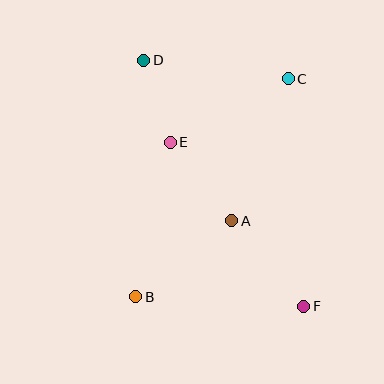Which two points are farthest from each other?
Points D and F are farthest from each other.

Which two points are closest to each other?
Points D and E are closest to each other.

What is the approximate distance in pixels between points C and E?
The distance between C and E is approximately 134 pixels.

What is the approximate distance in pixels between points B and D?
The distance between B and D is approximately 237 pixels.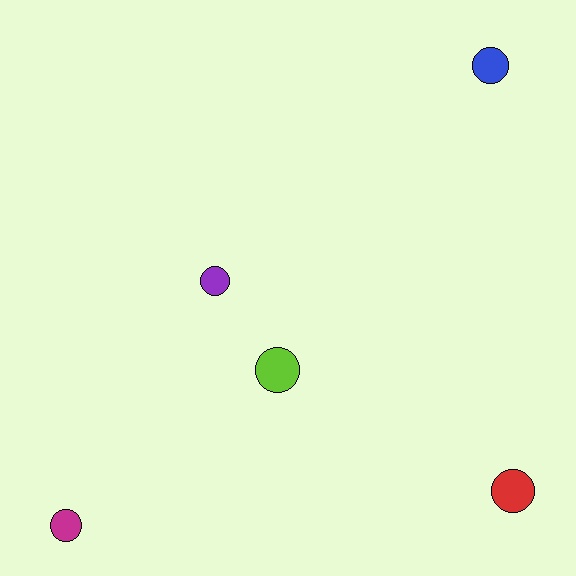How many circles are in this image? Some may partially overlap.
There are 5 circles.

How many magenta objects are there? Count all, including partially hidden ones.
There is 1 magenta object.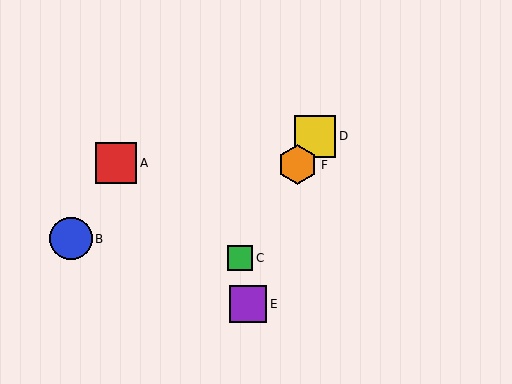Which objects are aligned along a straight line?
Objects C, D, F are aligned along a straight line.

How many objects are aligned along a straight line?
3 objects (C, D, F) are aligned along a straight line.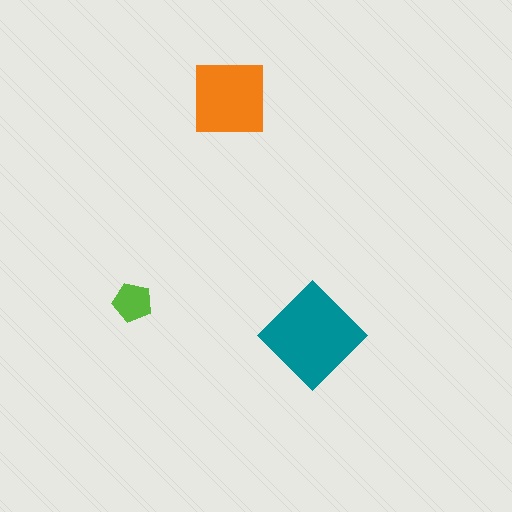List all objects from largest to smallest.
The teal diamond, the orange square, the lime pentagon.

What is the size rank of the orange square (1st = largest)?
2nd.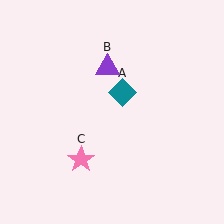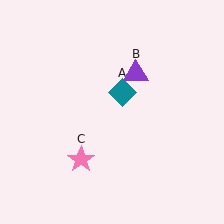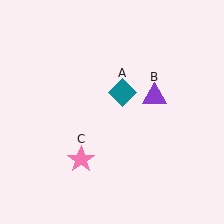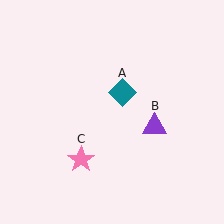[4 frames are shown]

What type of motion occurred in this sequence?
The purple triangle (object B) rotated clockwise around the center of the scene.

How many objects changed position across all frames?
1 object changed position: purple triangle (object B).